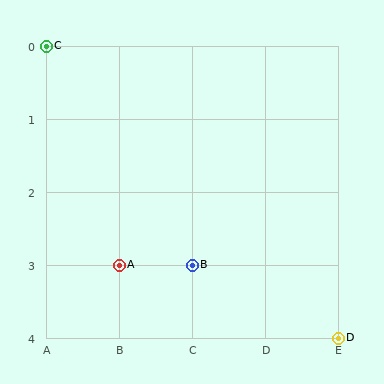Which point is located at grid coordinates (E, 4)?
Point D is at (E, 4).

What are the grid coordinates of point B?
Point B is at grid coordinates (C, 3).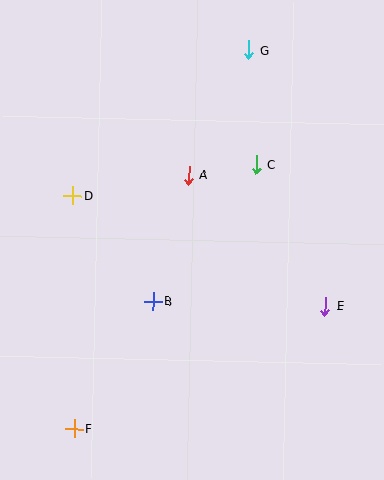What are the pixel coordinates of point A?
Point A is at (189, 175).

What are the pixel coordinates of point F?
Point F is at (74, 429).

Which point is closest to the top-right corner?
Point G is closest to the top-right corner.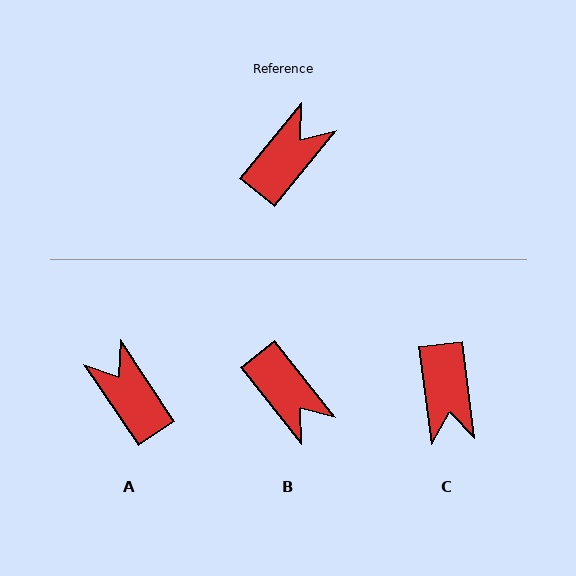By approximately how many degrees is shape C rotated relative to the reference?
Approximately 134 degrees clockwise.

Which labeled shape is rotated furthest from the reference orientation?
C, about 134 degrees away.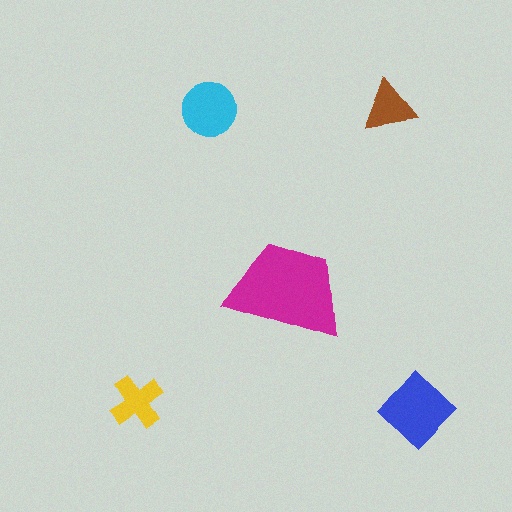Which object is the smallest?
The brown triangle.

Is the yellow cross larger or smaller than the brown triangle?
Larger.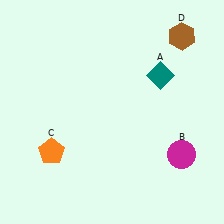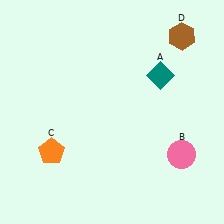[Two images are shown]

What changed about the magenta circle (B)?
In Image 1, B is magenta. In Image 2, it changed to pink.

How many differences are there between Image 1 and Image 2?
There is 1 difference between the two images.